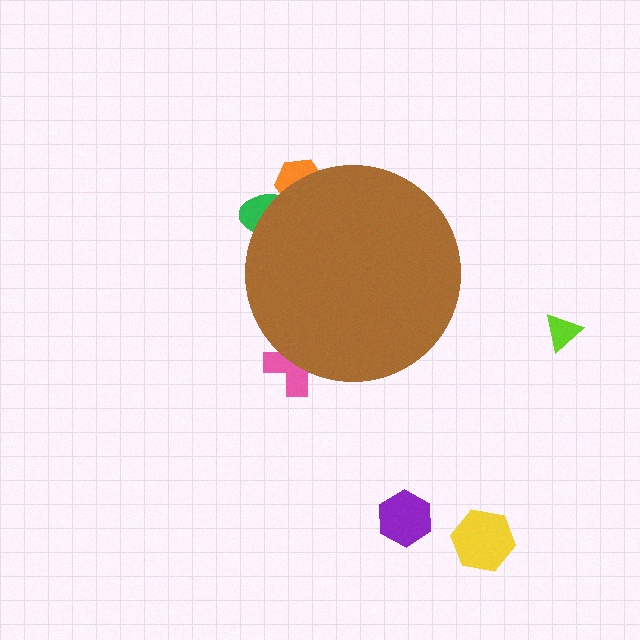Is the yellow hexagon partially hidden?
No, the yellow hexagon is fully visible.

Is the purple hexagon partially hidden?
No, the purple hexagon is fully visible.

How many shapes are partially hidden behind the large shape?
3 shapes are partially hidden.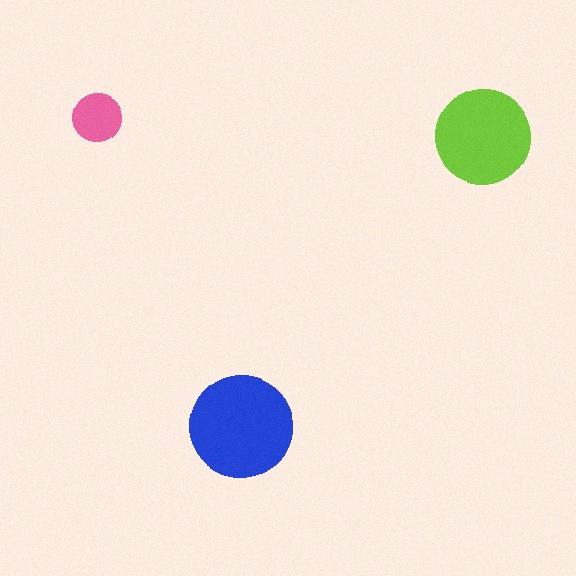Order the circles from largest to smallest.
the blue one, the lime one, the pink one.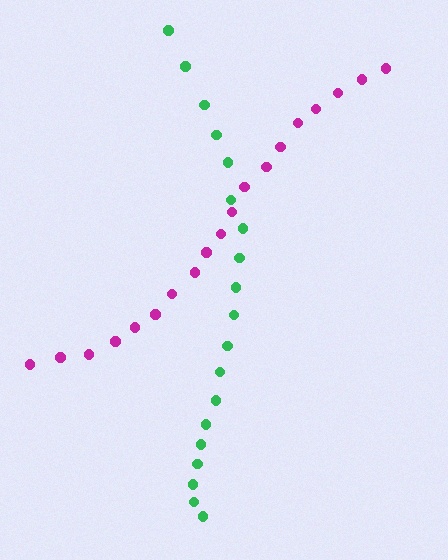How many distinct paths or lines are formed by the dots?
There are 2 distinct paths.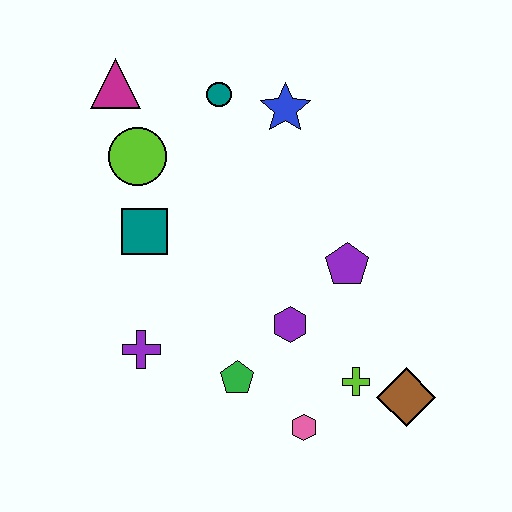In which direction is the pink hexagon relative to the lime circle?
The pink hexagon is below the lime circle.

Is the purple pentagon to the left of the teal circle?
No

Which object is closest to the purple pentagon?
The purple hexagon is closest to the purple pentagon.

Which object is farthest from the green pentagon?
The magenta triangle is farthest from the green pentagon.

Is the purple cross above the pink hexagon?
Yes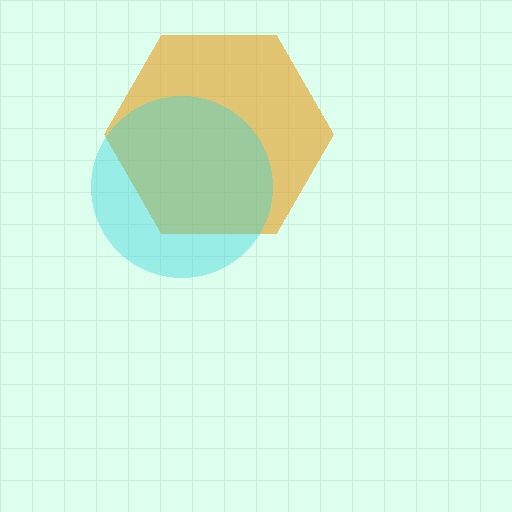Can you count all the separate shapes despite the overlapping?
Yes, there are 2 separate shapes.